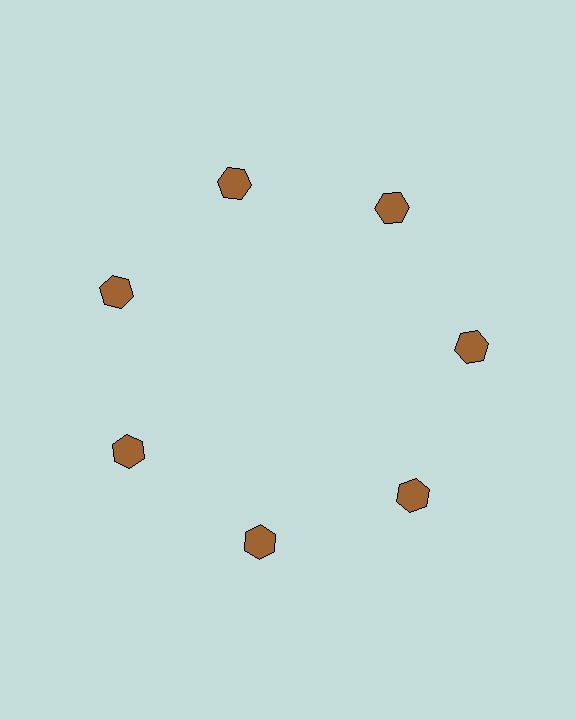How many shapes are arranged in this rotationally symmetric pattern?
There are 7 shapes, arranged in 7 groups of 1.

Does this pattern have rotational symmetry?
Yes, this pattern has 7-fold rotational symmetry. It looks the same after rotating 51 degrees around the center.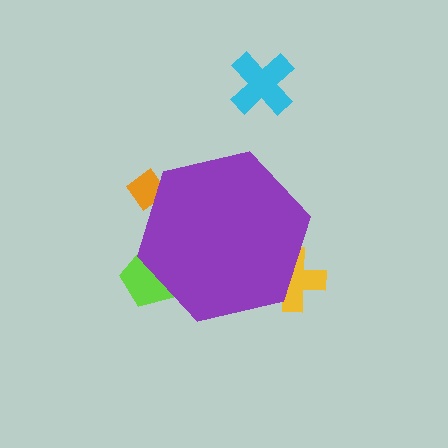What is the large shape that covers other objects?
A purple hexagon.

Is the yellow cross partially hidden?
Yes, the yellow cross is partially hidden behind the purple hexagon.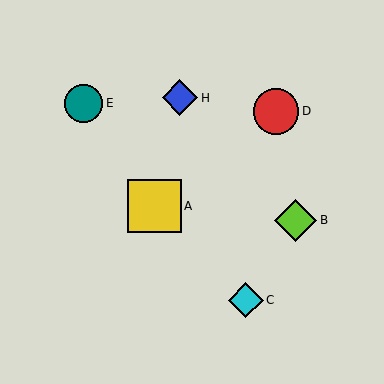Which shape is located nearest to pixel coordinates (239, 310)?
The cyan diamond (labeled C) at (246, 300) is nearest to that location.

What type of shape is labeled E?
Shape E is a teal circle.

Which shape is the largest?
The yellow square (labeled A) is the largest.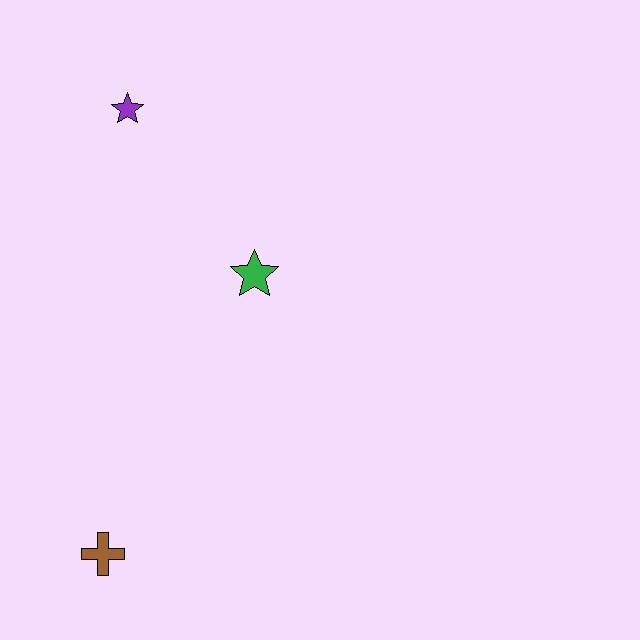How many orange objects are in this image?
There are no orange objects.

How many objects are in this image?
There are 3 objects.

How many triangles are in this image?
There are no triangles.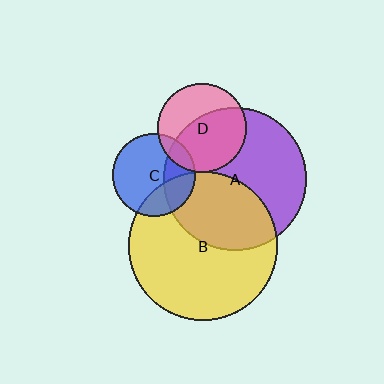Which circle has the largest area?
Circle B (yellow).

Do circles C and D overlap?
Yes.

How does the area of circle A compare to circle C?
Approximately 3.0 times.